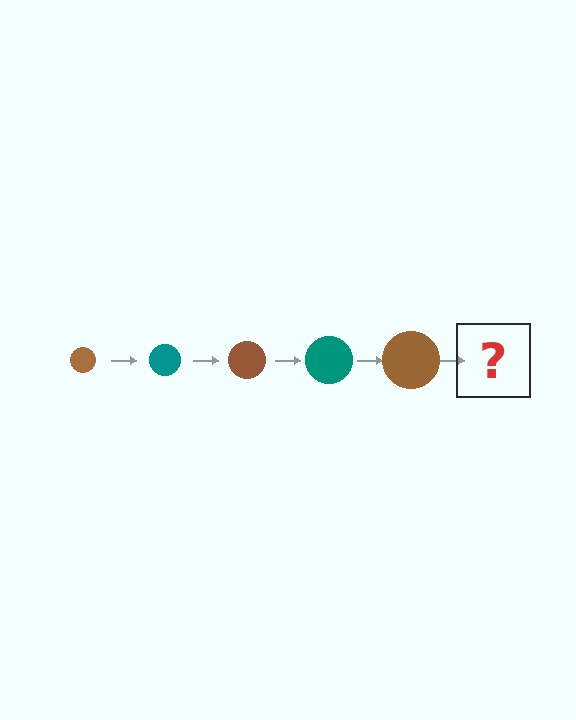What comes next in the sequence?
The next element should be a teal circle, larger than the previous one.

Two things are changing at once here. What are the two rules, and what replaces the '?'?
The two rules are that the circle grows larger each step and the color cycles through brown and teal. The '?' should be a teal circle, larger than the previous one.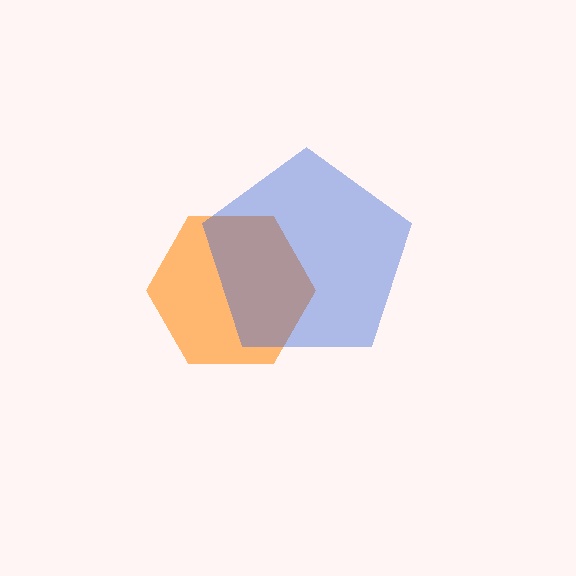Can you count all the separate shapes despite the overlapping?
Yes, there are 2 separate shapes.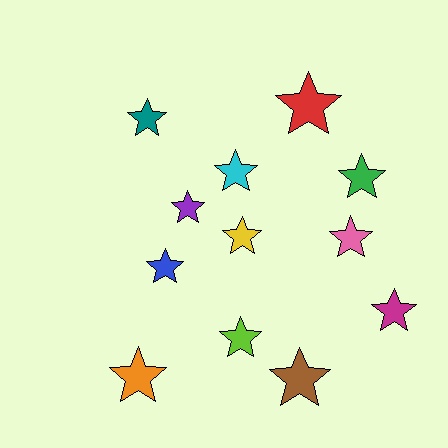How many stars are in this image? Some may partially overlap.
There are 12 stars.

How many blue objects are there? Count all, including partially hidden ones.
There is 1 blue object.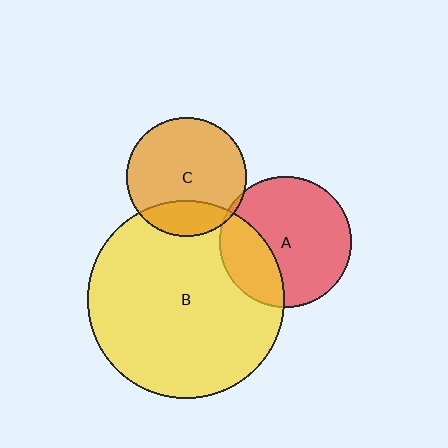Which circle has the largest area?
Circle B (yellow).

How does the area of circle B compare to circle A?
Approximately 2.2 times.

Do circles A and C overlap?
Yes.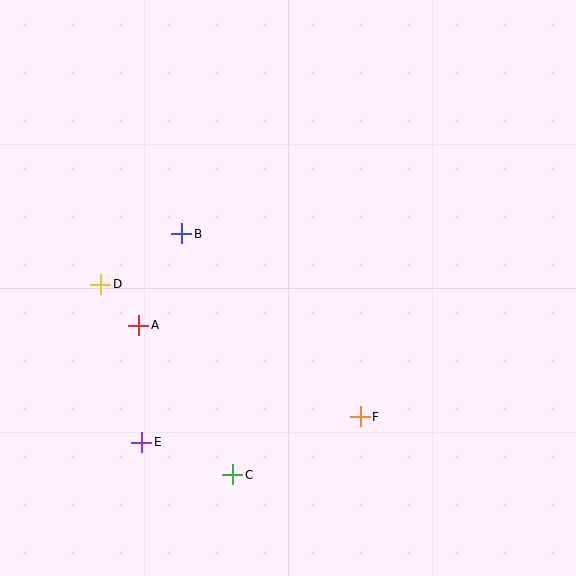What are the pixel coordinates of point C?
Point C is at (233, 475).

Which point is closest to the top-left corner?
Point B is closest to the top-left corner.